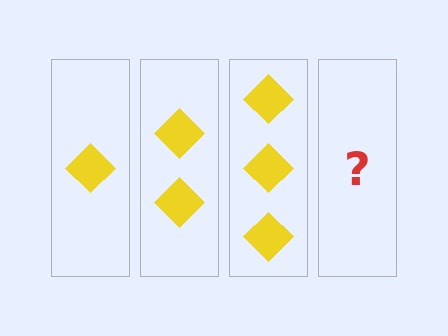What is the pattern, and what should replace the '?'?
The pattern is that each step adds one more diamond. The '?' should be 4 diamonds.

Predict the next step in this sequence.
The next step is 4 diamonds.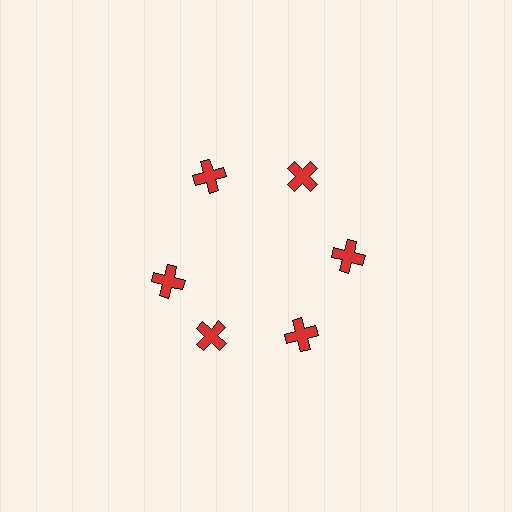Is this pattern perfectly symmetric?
No. The 6 red crosses are arranged in a ring, but one element near the 9 o'clock position is rotated out of alignment along the ring, breaking the 6-fold rotational symmetry.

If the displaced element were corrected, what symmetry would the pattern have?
It would have 6-fold rotational symmetry — the pattern would map onto itself every 60 degrees.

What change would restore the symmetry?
The symmetry would be restored by rotating it back into even spacing with its neighbors so that all 6 crosses sit at equal angles and equal distance from the center.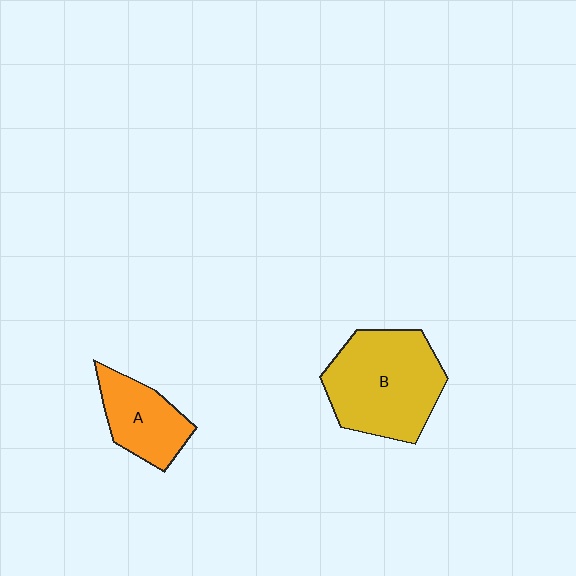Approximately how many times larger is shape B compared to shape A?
Approximately 1.8 times.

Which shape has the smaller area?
Shape A (orange).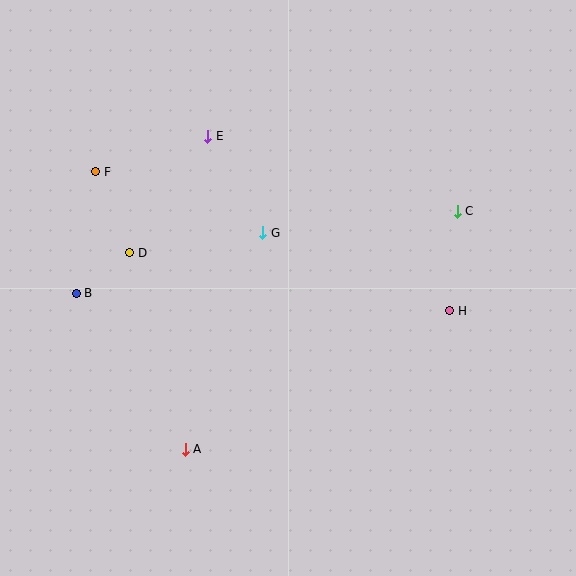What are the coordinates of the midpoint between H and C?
The midpoint between H and C is at (453, 261).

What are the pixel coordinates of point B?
Point B is at (76, 293).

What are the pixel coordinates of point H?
Point H is at (450, 311).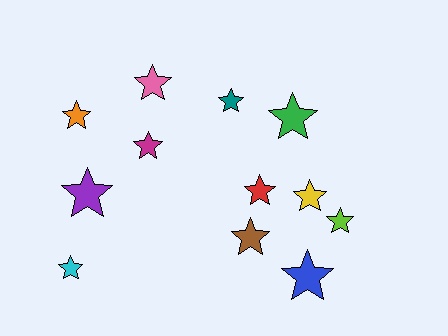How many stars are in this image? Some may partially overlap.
There are 12 stars.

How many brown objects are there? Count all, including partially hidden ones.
There is 1 brown object.